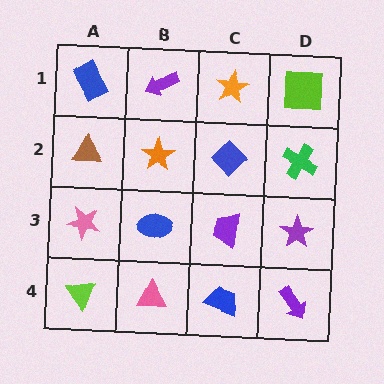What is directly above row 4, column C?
A purple trapezoid.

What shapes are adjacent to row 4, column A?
A pink star (row 3, column A), a pink triangle (row 4, column B).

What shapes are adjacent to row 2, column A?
A blue rectangle (row 1, column A), a pink star (row 3, column A), an orange star (row 2, column B).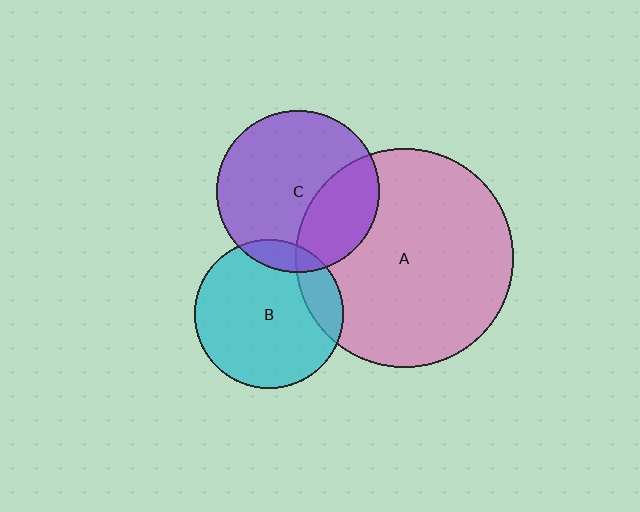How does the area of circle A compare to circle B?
Approximately 2.1 times.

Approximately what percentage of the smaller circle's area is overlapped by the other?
Approximately 30%.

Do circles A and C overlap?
Yes.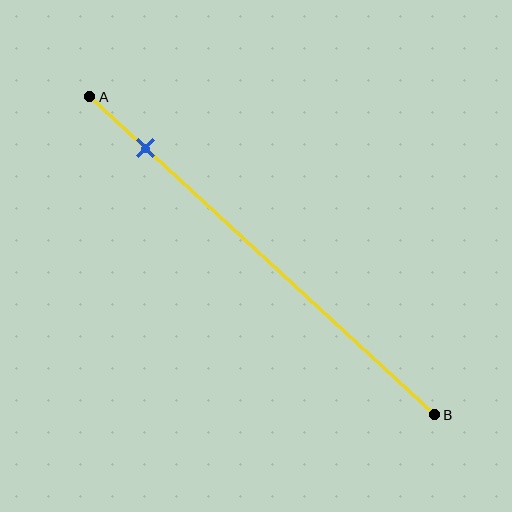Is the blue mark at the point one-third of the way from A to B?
No, the mark is at about 15% from A, not at the 33% one-third point.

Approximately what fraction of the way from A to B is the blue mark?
The blue mark is approximately 15% of the way from A to B.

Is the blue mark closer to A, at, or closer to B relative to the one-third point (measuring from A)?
The blue mark is closer to point A than the one-third point of segment AB.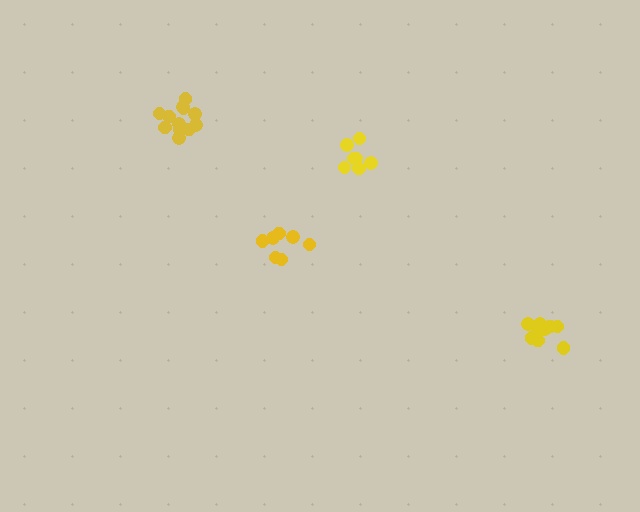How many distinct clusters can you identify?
There are 4 distinct clusters.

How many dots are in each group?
Group 1: 12 dots, Group 2: 7 dots, Group 3: 7 dots, Group 4: 9 dots (35 total).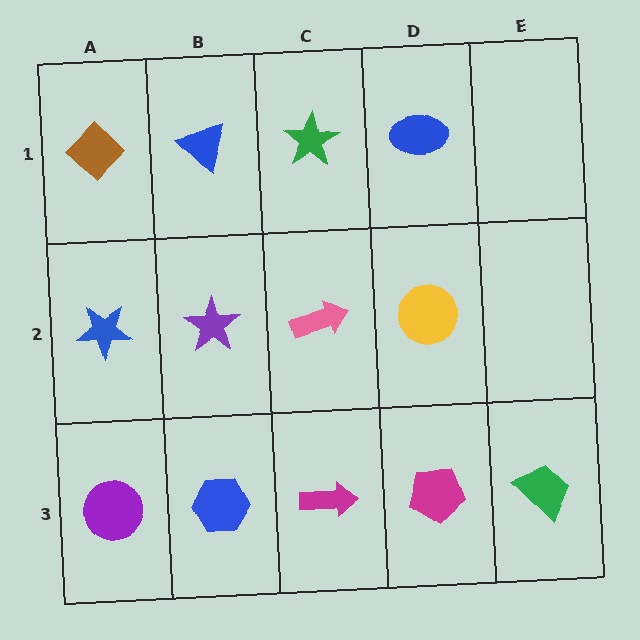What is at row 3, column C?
A magenta arrow.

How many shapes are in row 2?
4 shapes.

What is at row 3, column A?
A purple circle.